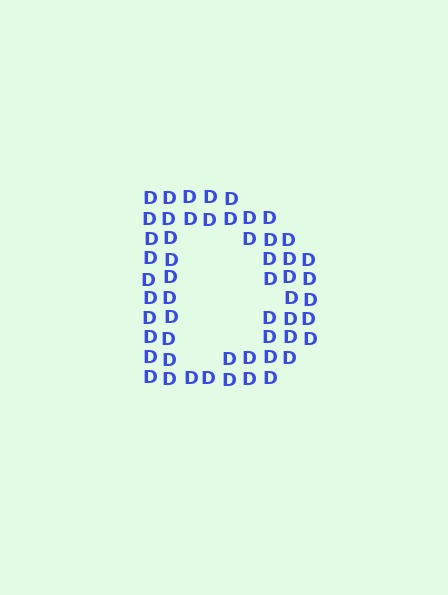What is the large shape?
The large shape is the letter D.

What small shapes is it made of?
It is made of small letter D's.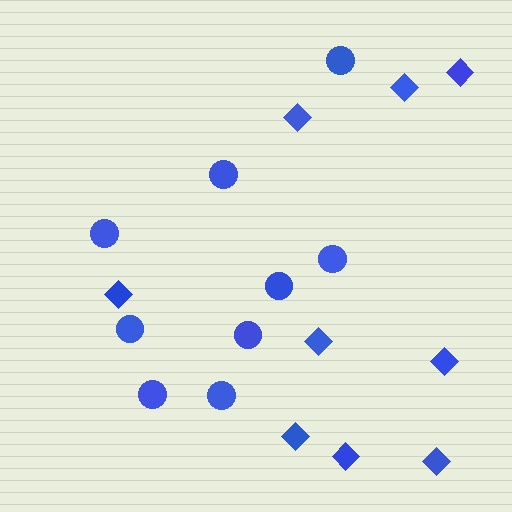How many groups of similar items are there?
There are 2 groups: one group of diamonds (9) and one group of circles (9).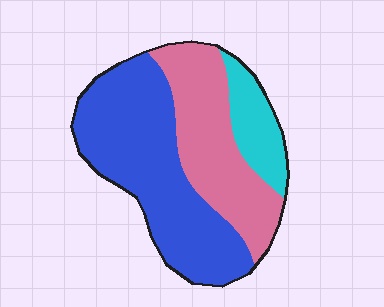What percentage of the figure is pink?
Pink takes up about one third (1/3) of the figure.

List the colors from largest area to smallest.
From largest to smallest: blue, pink, cyan.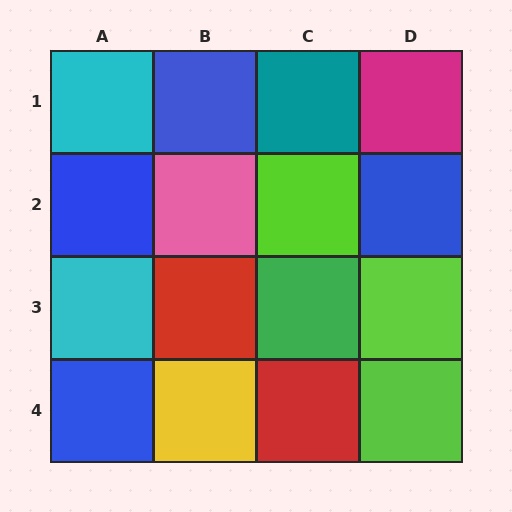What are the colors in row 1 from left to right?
Cyan, blue, teal, magenta.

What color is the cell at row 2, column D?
Blue.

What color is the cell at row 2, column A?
Blue.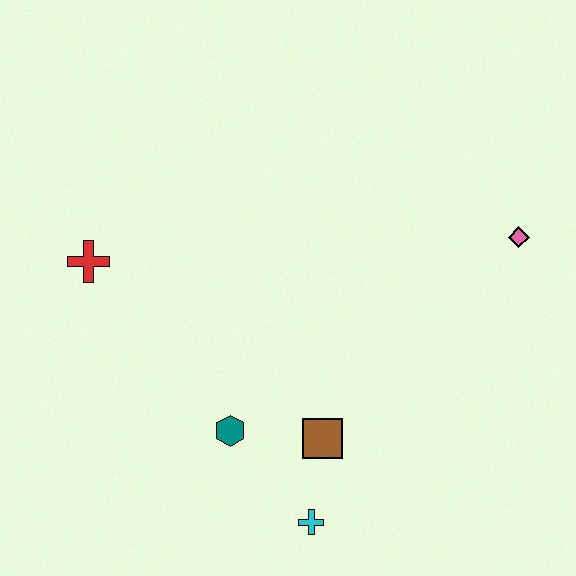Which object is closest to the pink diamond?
The brown square is closest to the pink diamond.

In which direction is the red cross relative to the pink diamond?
The red cross is to the left of the pink diamond.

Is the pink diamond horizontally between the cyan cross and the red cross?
No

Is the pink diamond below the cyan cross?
No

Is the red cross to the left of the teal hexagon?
Yes